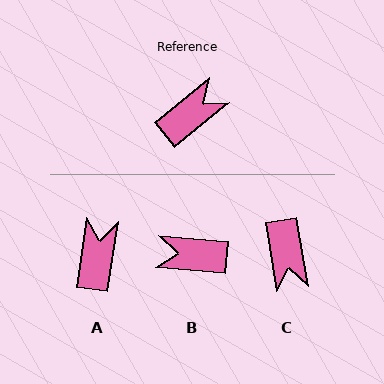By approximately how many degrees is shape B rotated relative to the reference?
Approximately 136 degrees counter-clockwise.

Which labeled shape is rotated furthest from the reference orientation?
B, about 136 degrees away.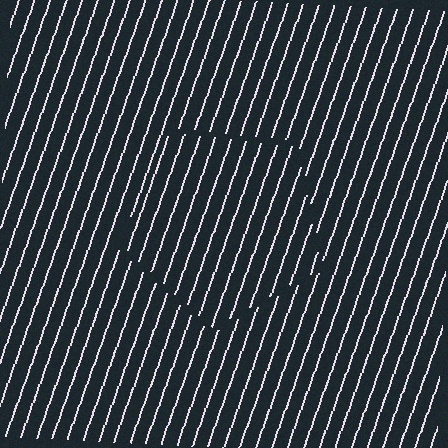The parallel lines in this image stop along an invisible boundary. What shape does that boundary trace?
An illusory pentagon. The interior of the shape contains the same grating, shifted by half a period — the contour is defined by the phase discontinuity where line-ends from the inner and outer gratings abut.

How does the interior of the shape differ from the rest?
The interior of the shape contains the same grating, shifted by half a period — the contour is defined by the phase discontinuity where line-ends from the inner and outer gratings abut.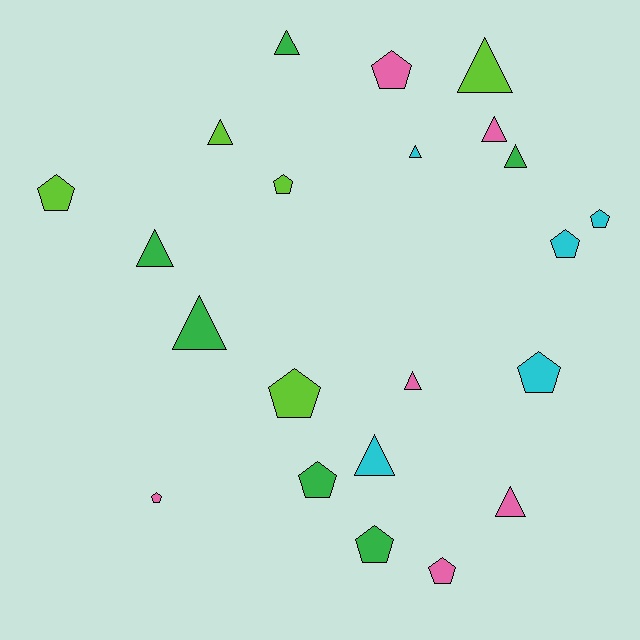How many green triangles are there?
There are 4 green triangles.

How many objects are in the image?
There are 22 objects.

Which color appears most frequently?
Pink, with 6 objects.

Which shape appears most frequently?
Pentagon, with 11 objects.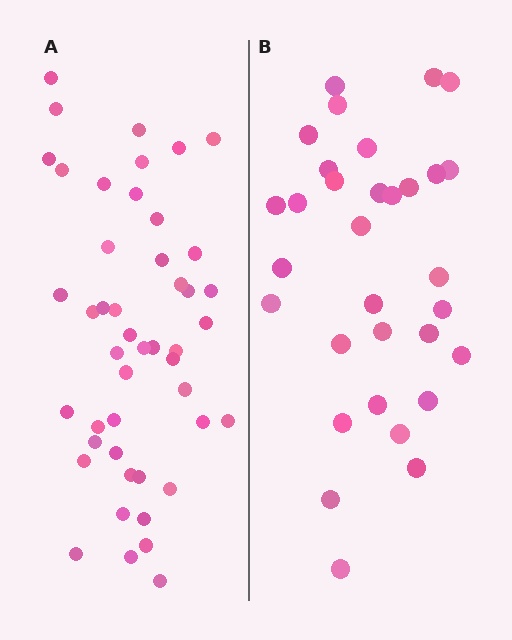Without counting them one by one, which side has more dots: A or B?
Region A (the left region) has more dots.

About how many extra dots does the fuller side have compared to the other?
Region A has approximately 15 more dots than region B.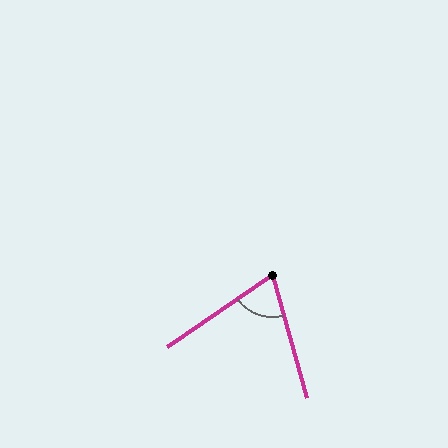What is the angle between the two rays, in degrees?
Approximately 71 degrees.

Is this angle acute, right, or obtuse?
It is acute.